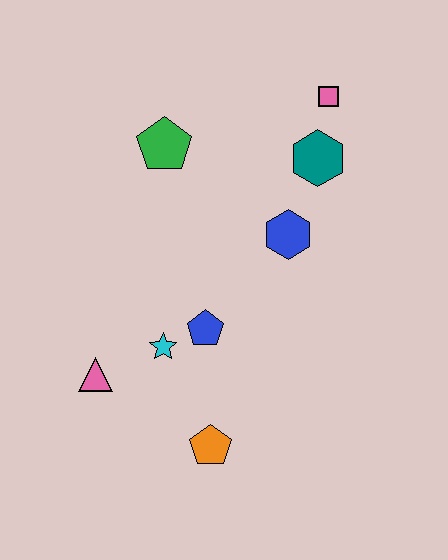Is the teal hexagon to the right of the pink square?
No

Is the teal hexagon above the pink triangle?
Yes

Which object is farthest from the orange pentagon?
The pink square is farthest from the orange pentagon.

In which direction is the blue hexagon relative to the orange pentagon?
The blue hexagon is above the orange pentagon.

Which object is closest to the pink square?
The teal hexagon is closest to the pink square.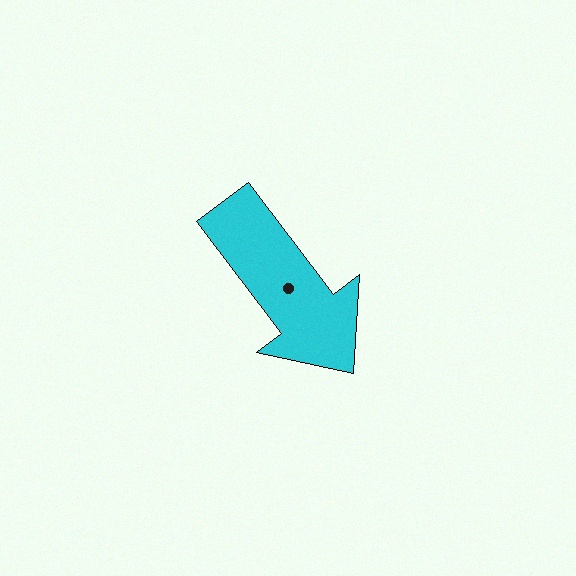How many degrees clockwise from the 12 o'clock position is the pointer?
Approximately 143 degrees.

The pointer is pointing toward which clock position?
Roughly 5 o'clock.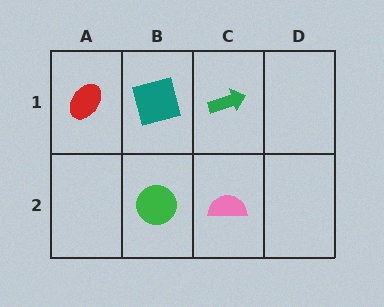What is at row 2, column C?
A pink semicircle.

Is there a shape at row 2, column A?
No, that cell is empty.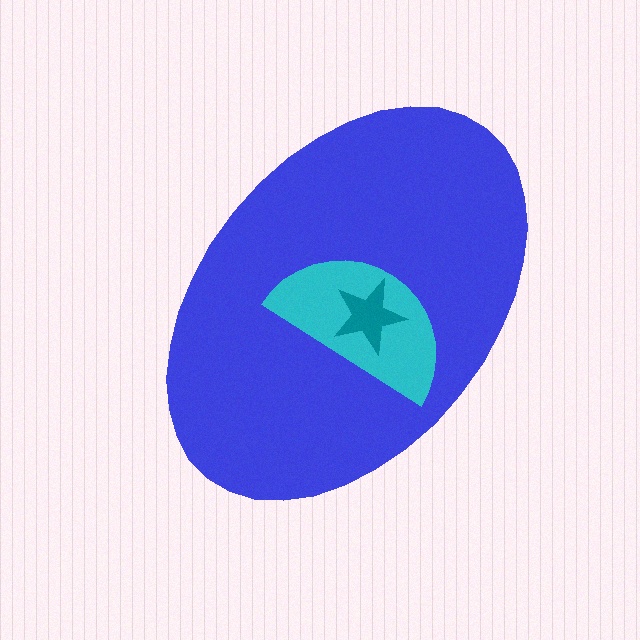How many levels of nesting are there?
3.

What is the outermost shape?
The blue ellipse.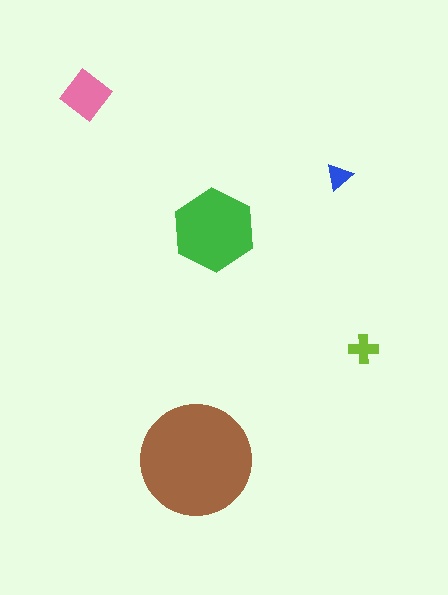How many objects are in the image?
There are 5 objects in the image.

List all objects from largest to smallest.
The brown circle, the green hexagon, the pink diamond, the lime cross, the blue triangle.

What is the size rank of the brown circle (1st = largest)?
1st.